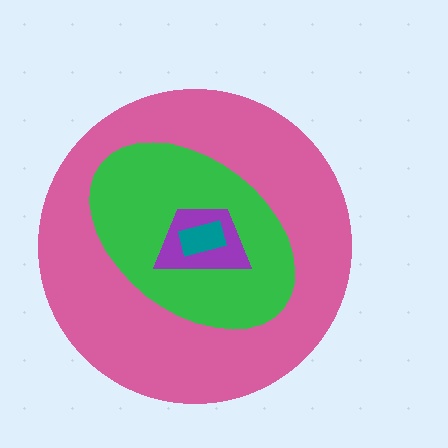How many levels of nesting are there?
4.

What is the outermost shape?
The pink circle.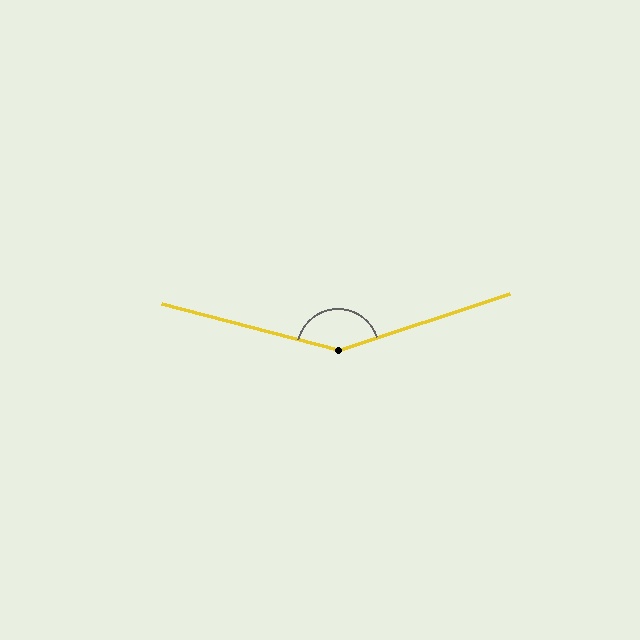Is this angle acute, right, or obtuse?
It is obtuse.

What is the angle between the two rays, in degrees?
Approximately 147 degrees.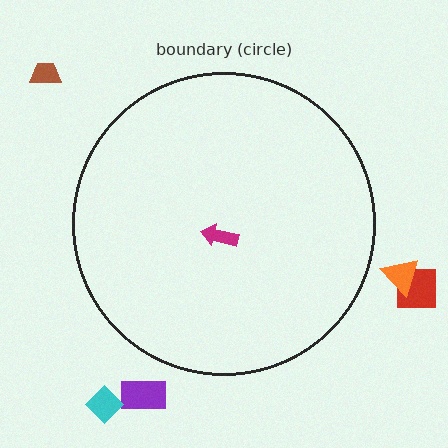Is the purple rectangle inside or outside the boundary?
Outside.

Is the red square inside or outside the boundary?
Outside.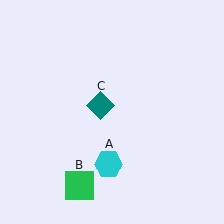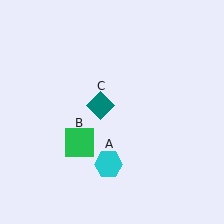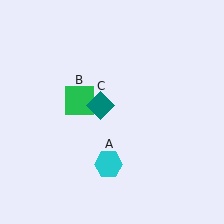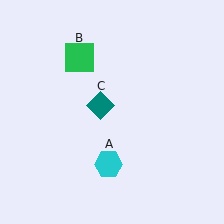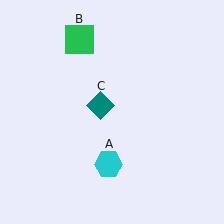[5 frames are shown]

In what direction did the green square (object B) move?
The green square (object B) moved up.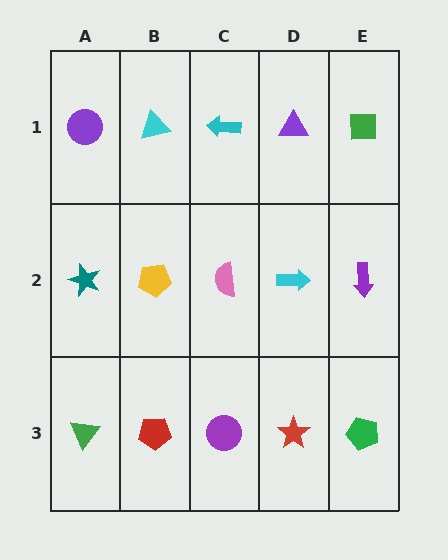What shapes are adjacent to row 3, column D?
A cyan arrow (row 2, column D), a purple circle (row 3, column C), a green pentagon (row 3, column E).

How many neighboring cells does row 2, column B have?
4.